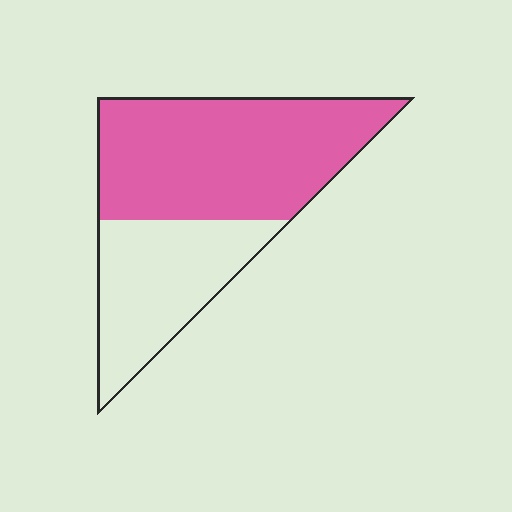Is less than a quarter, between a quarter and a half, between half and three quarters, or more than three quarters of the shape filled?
Between half and three quarters.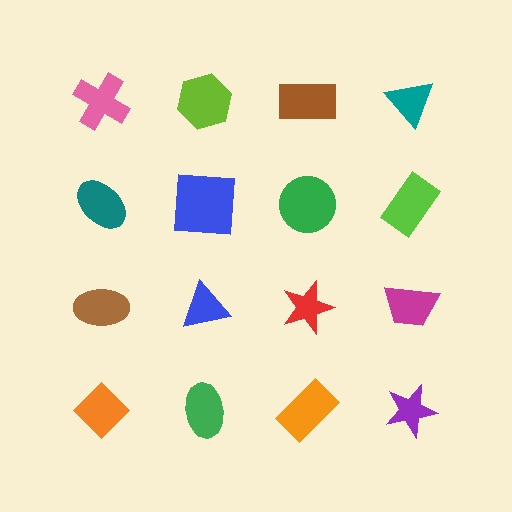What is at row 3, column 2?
A blue triangle.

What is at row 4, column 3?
An orange rectangle.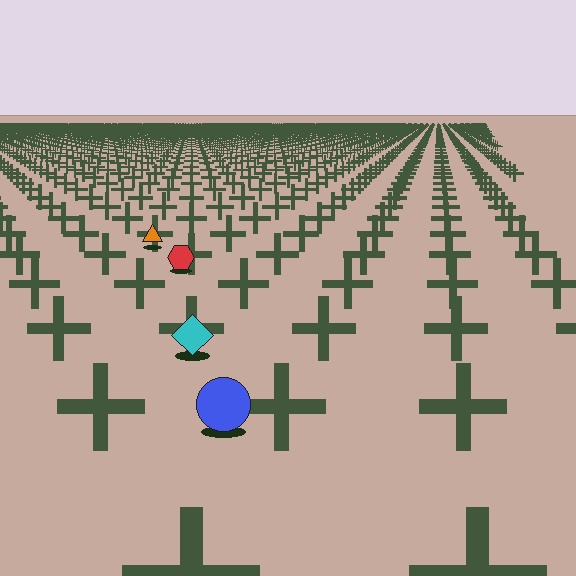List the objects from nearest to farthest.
From nearest to farthest: the blue circle, the cyan diamond, the red hexagon, the orange triangle.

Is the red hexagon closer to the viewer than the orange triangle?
Yes. The red hexagon is closer — you can tell from the texture gradient: the ground texture is coarser near it.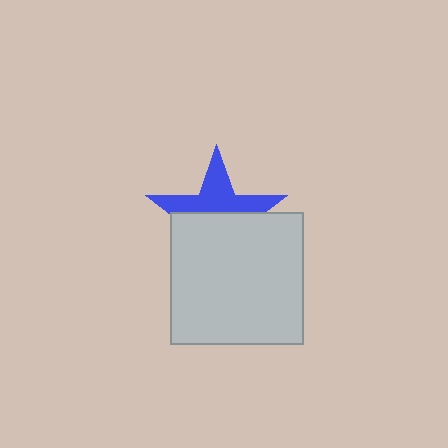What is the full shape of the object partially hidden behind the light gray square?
The partially hidden object is a blue star.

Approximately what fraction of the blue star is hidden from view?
Roughly 56% of the blue star is hidden behind the light gray square.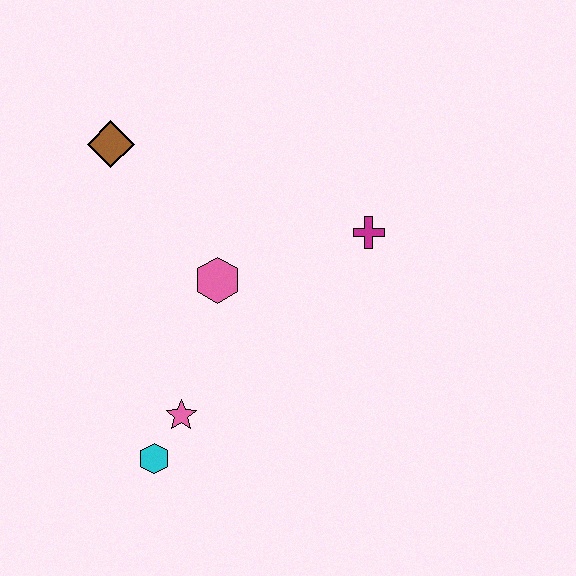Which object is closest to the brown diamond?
The pink hexagon is closest to the brown diamond.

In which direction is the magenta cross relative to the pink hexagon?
The magenta cross is to the right of the pink hexagon.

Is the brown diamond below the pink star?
No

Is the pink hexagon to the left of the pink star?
No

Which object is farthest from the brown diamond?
The cyan hexagon is farthest from the brown diamond.